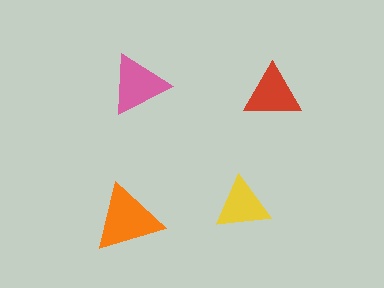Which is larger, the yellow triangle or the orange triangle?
The orange one.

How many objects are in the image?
There are 4 objects in the image.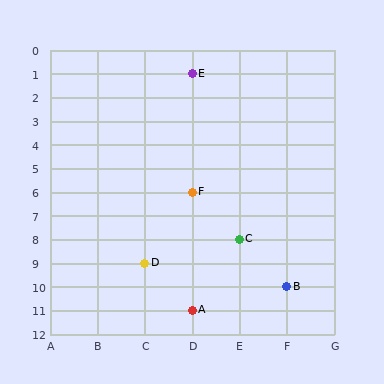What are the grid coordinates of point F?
Point F is at grid coordinates (D, 6).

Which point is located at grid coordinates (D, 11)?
Point A is at (D, 11).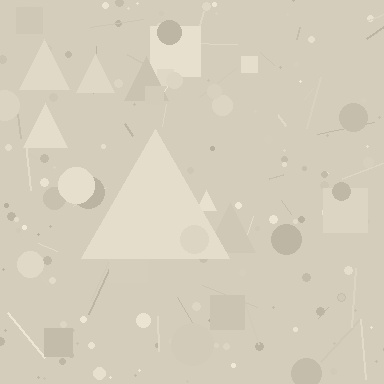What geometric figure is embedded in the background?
A triangle is embedded in the background.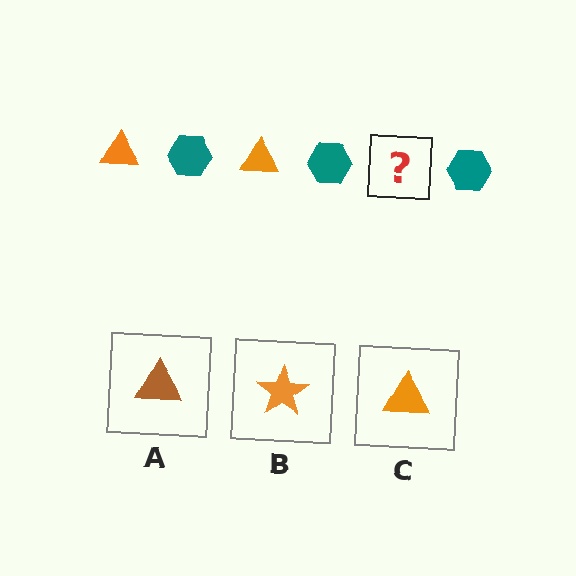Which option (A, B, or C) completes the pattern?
C.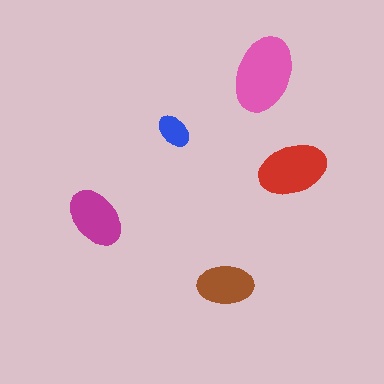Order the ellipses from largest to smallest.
the pink one, the red one, the magenta one, the brown one, the blue one.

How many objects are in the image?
There are 5 objects in the image.